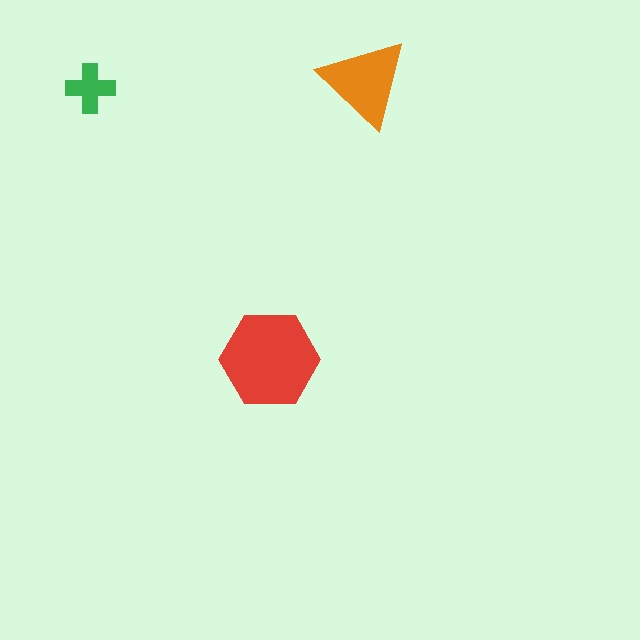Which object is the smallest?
The green cross.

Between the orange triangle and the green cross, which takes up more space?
The orange triangle.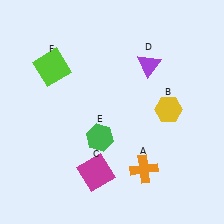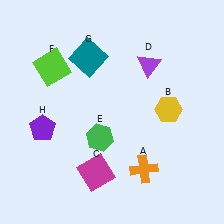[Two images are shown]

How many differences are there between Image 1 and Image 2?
There are 2 differences between the two images.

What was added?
A teal square (G), a purple pentagon (H) were added in Image 2.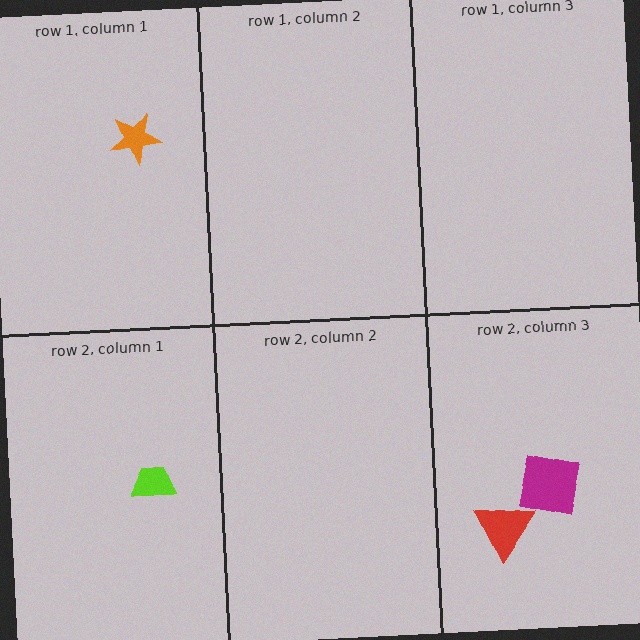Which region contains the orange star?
The row 1, column 1 region.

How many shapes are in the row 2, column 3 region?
2.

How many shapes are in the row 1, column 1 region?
1.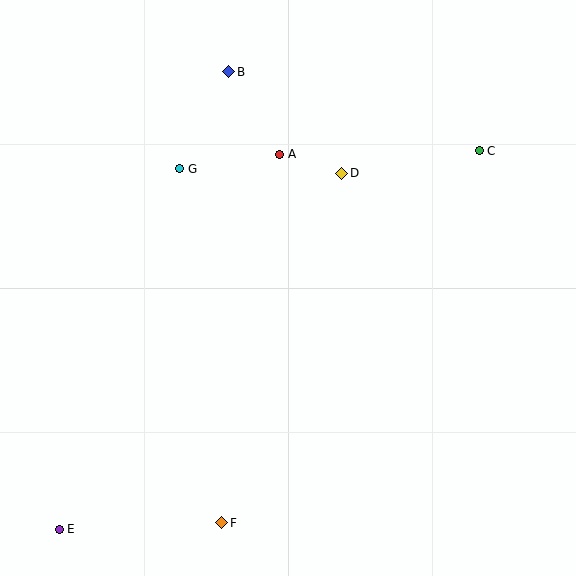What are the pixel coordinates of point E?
Point E is at (59, 529).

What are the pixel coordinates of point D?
Point D is at (342, 173).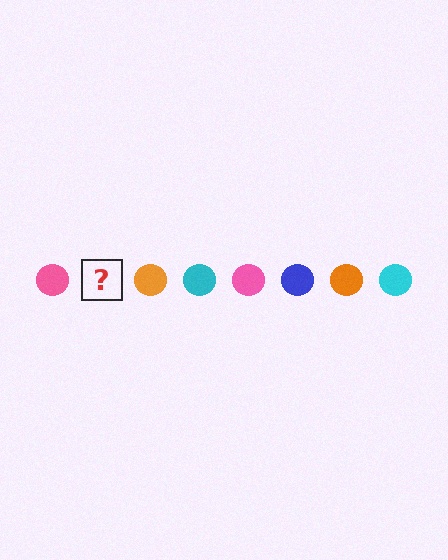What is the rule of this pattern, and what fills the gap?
The rule is that the pattern cycles through pink, blue, orange, cyan circles. The gap should be filled with a blue circle.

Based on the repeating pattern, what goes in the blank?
The blank should be a blue circle.